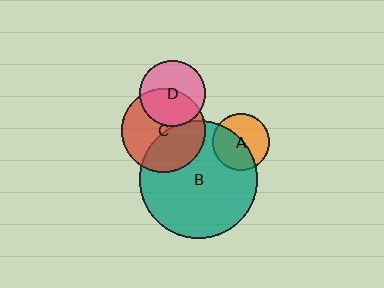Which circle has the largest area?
Circle B (teal).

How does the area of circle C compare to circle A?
Approximately 2.1 times.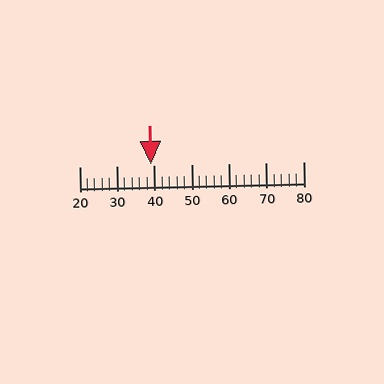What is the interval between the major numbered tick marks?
The major tick marks are spaced 10 units apart.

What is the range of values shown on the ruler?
The ruler shows values from 20 to 80.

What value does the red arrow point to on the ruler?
The red arrow points to approximately 39.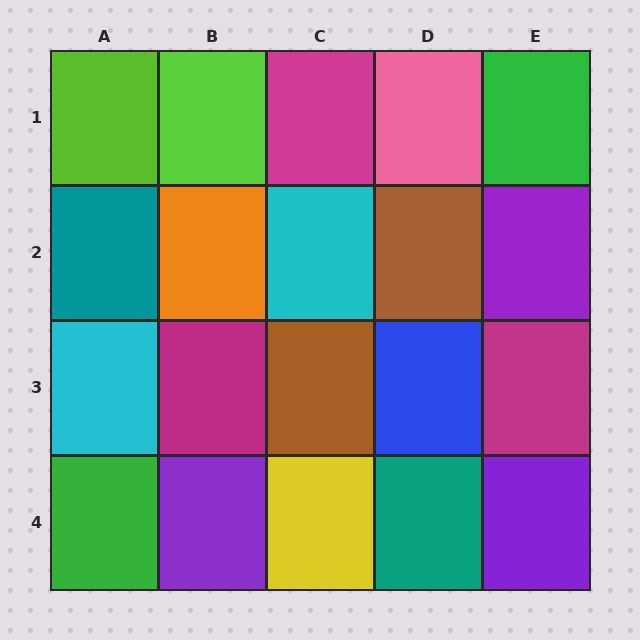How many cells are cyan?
2 cells are cyan.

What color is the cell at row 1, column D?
Pink.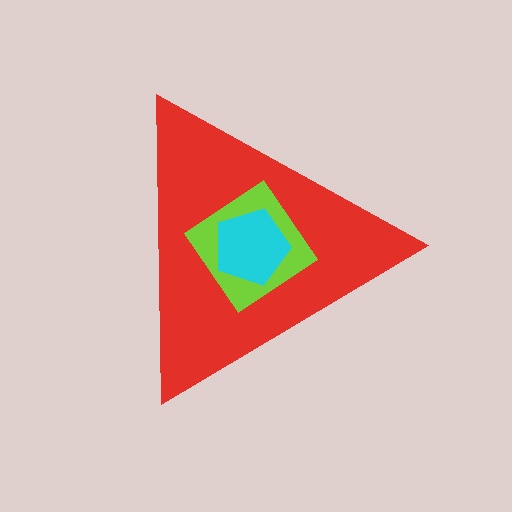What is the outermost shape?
The red triangle.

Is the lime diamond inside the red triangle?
Yes.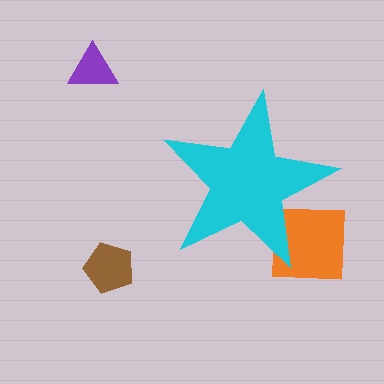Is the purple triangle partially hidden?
No, the purple triangle is fully visible.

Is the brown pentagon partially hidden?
No, the brown pentagon is fully visible.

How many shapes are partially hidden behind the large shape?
1 shape is partially hidden.